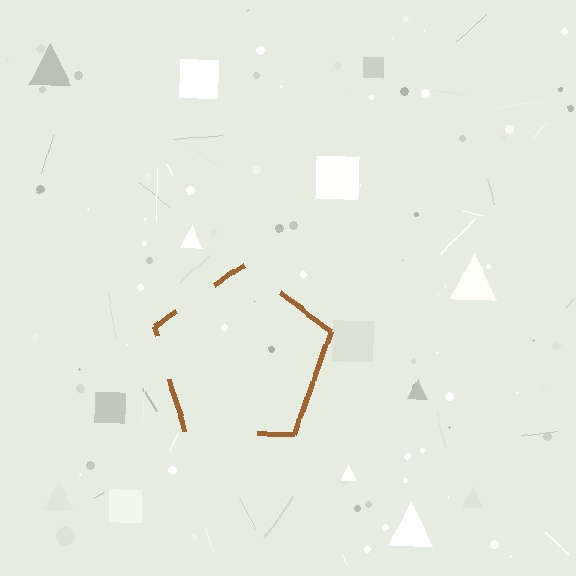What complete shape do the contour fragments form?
The contour fragments form a pentagon.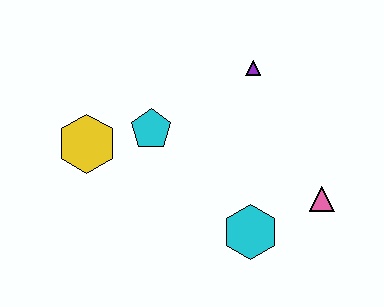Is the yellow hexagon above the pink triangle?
Yes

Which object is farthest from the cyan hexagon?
The yellow hexagon is farthest from the cyan hexagon.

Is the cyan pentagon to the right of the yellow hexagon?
Yes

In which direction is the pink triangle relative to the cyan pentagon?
The pink triangle is to the right of the cyan pentagon.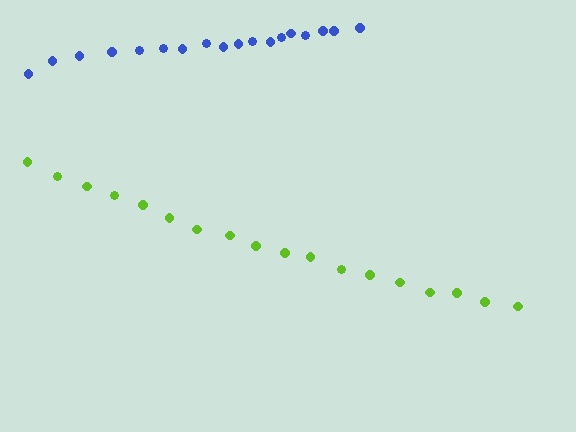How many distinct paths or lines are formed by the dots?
There are 2 distinct paths.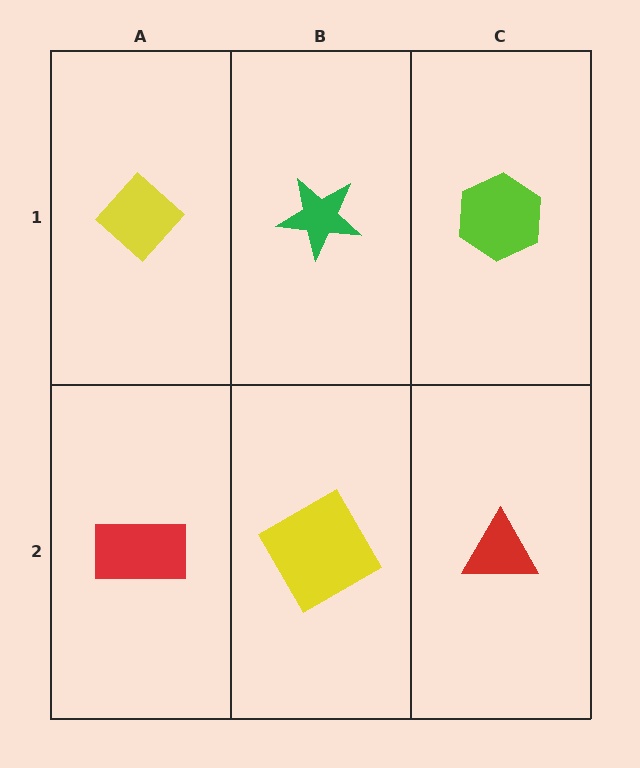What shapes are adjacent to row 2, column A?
A yellow diamond (row 1, column A), a yellow diamond (row 2, column B).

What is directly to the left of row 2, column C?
A yellow diamond.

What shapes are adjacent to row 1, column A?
A red rectangle (row 2, column A), a green star (row 1, column B).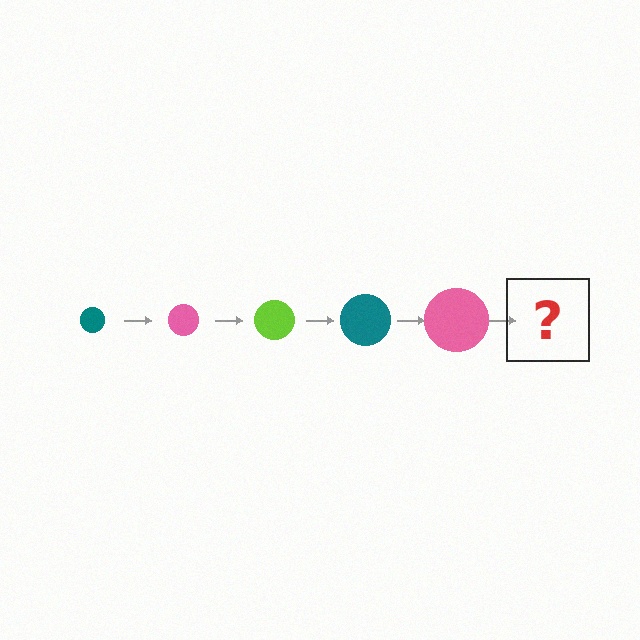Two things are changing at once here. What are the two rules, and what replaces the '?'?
The two rules are that the circle grows larger each step and the color cycles through teal, pink, and lime. The '?' should be a lime circle, larger than the previous one.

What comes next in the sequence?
The next element should be a lime circle, larger than the previous one.